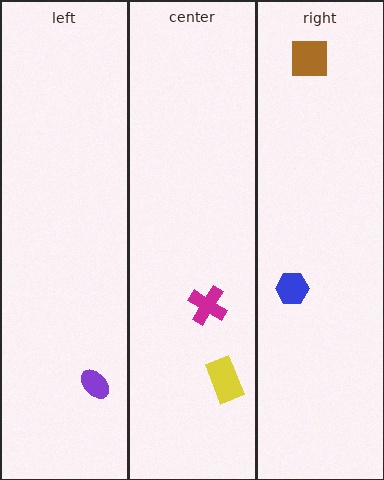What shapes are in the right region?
The brown square, the blue hexagon.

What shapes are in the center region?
The magenta cross, the yellow rectangle.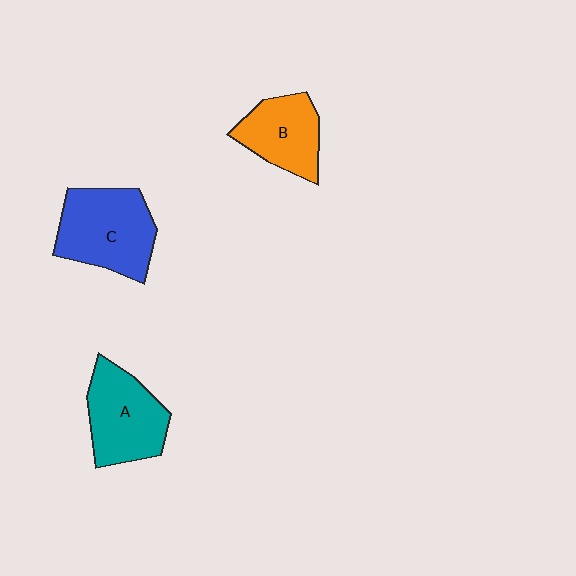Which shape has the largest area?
Shape C (blue).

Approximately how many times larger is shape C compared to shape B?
Approximately 1.4 times.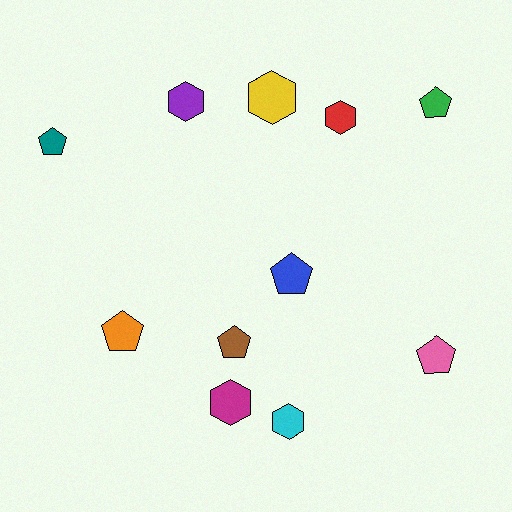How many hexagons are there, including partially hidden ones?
There are 5 hexagons.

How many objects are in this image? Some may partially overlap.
There are 11 objects.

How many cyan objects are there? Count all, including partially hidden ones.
There is 1 cyan object.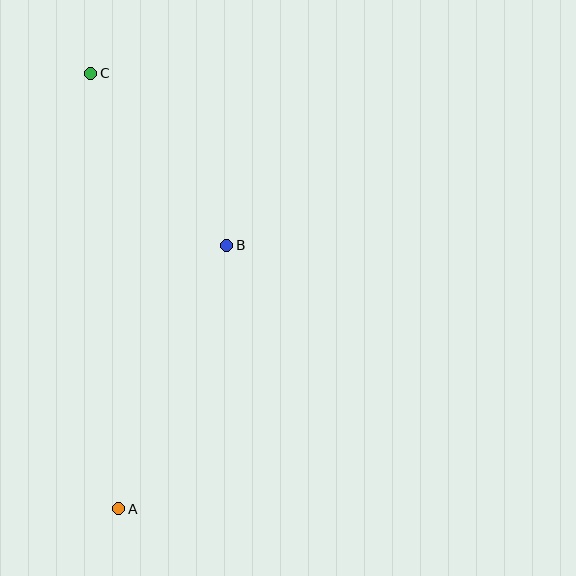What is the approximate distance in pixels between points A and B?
The distance between A and B is approximately 285 pixels.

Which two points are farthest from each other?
Points A and C are farthest from each other.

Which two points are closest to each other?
Points B and C are closest to each other.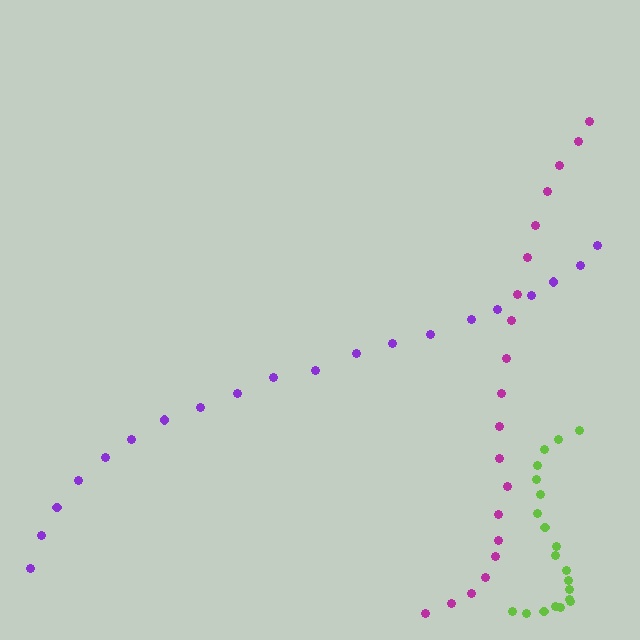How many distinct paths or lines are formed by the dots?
There are 3 distinct paths.